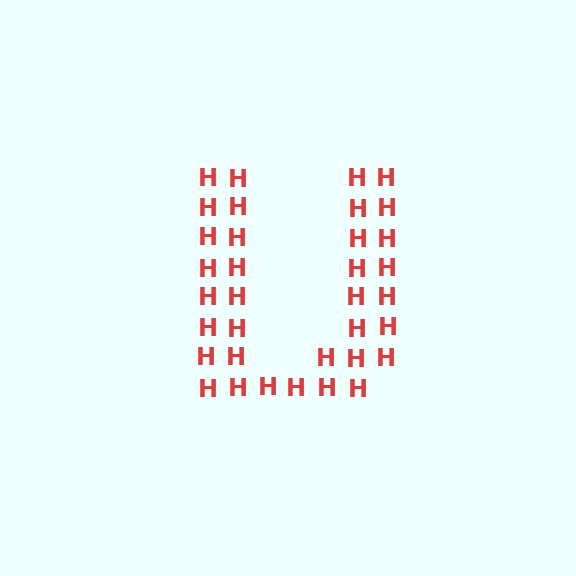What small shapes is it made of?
It is made of small letter H's.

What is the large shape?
The large shape is the letter U.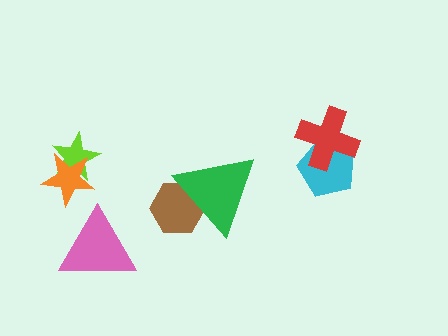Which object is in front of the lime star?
The orange star is in front of the lime star.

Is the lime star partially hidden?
Yes, it is partially covered by another shape.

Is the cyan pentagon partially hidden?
Yes, it is partially covered by another shape.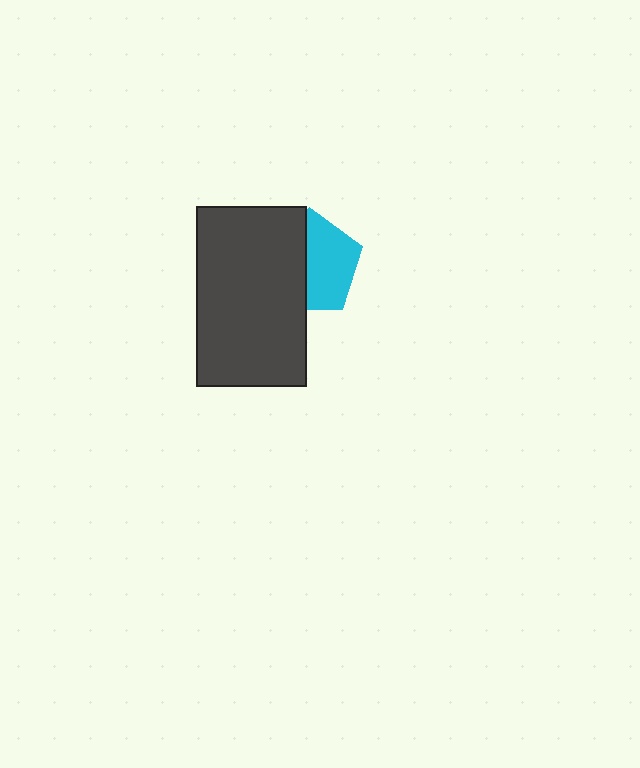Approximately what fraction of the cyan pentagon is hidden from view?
Roughly 48% of the cyan pentagon is hidden behind the dark gray rectangle.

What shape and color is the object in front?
The object in front is a dark gray rectangle.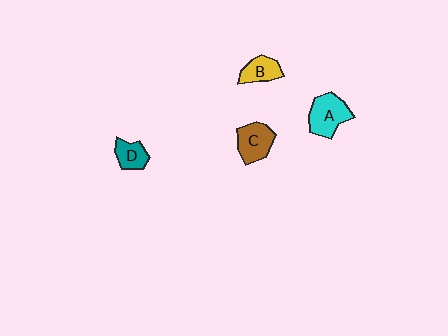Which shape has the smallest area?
Shape D (teal).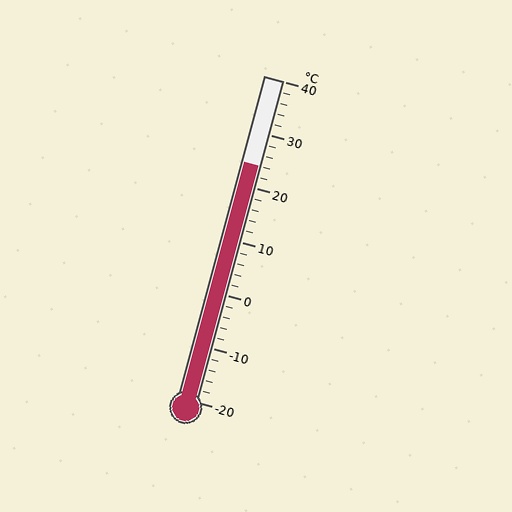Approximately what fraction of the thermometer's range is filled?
The thermometer is filled to approximately 75% of its range.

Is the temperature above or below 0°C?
The temperature is above 0°C.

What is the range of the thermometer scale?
The thermometer scale ranges from -20°C to 40°C.